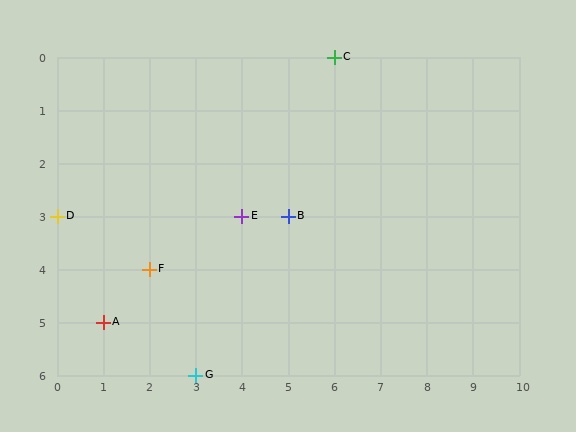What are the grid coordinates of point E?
Point E is at grid coordinates (4, 3).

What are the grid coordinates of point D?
Point D is at grid coordinates (0, 3).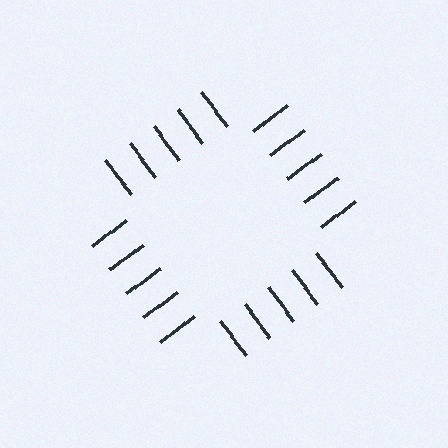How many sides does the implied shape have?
4 sides — the line-ends trace a square.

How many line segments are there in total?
20 — 5 along each of the 4 edges.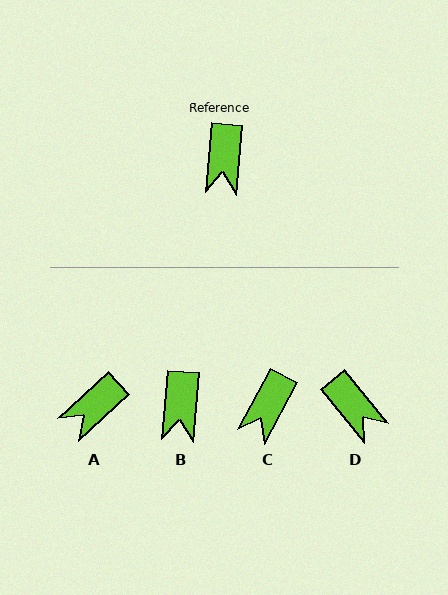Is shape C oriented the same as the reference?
No, it is off by about 23 degrees.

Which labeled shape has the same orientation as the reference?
B.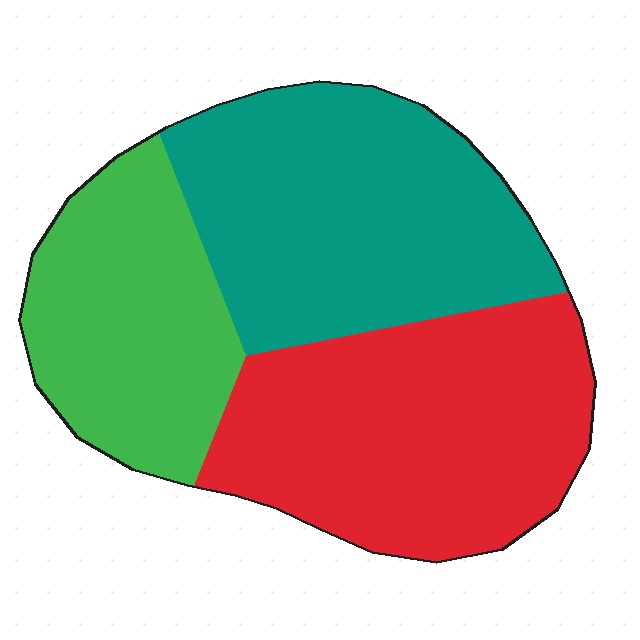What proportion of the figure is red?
Red takes up between a quarter and a half of the figure.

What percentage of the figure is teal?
Teal takes up about three eighths (3/8) of the figure.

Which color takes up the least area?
Green, at roughly 25%.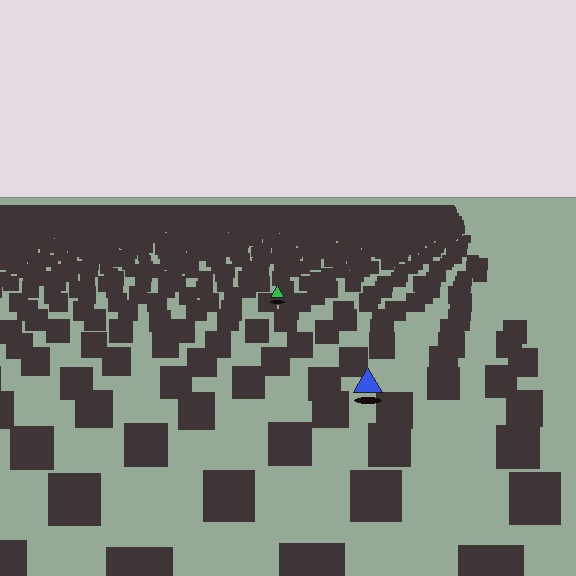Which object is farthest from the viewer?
The green triangle is farthest from the viewer. It appears smaller and the ground texture around it is denser.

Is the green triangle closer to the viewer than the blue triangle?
No. The blue triangle is closer — you can tell from the texture gradient: the ground texture is coarser near it.